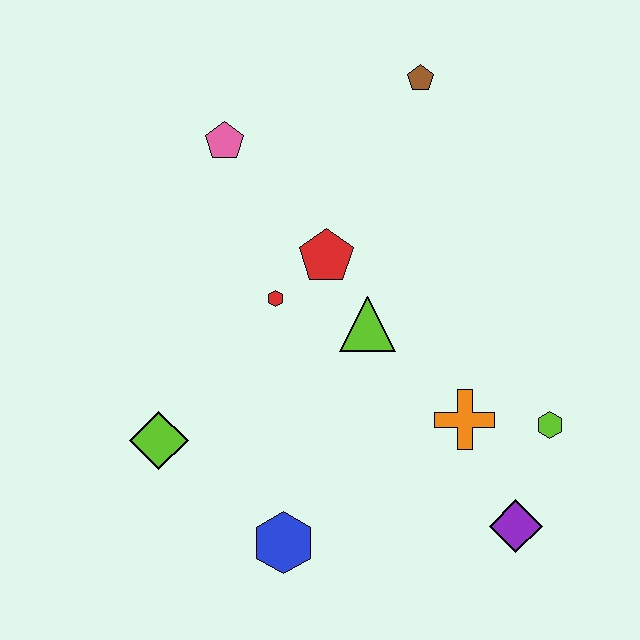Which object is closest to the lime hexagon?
The orange cross is closest to the lime hexagon.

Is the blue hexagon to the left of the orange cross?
Yes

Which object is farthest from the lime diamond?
The brown pentagon is farthest from the lime diamond.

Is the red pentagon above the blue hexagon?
Yes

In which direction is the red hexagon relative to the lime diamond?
The red hexagon is above the lime diamond.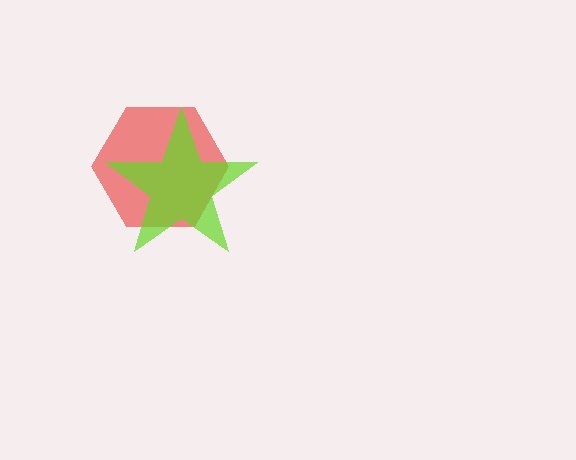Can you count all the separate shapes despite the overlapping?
Yes, there are 2 separate shapes.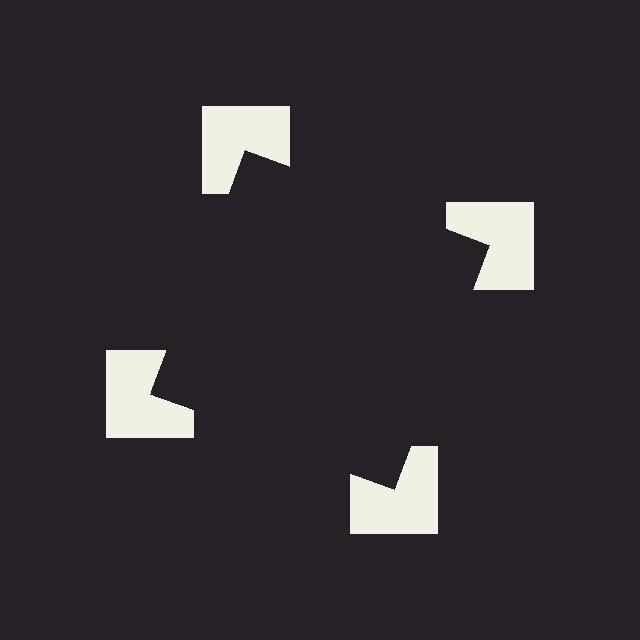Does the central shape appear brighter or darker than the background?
It typically appears slightly darker than the background, even though no actual brightness change is drawn.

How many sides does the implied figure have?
4 sides.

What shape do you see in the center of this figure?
An illusory square — its edges are inferred from the aligned wedge cuts in the notched squares, not physically drawn.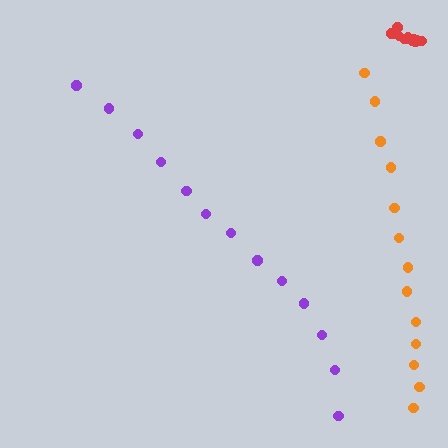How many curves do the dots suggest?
There are 3 distinct paths.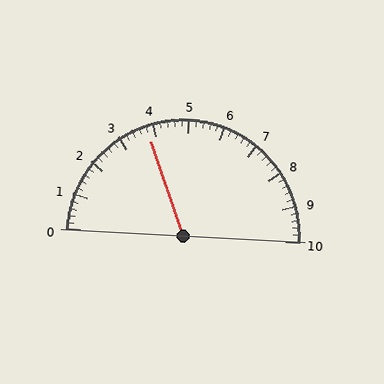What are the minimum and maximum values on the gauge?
The gauge ranges from 0 to 10.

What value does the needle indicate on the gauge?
The needle indicates approximately 3.8.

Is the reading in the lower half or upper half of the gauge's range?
The reading is in the lower half of the range (0 to 10).